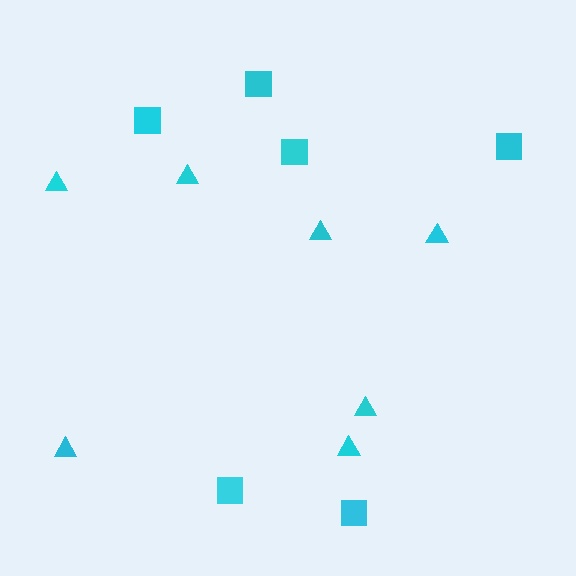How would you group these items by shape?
There are 2 groups: one group of triangles (7) and one group of squares (6).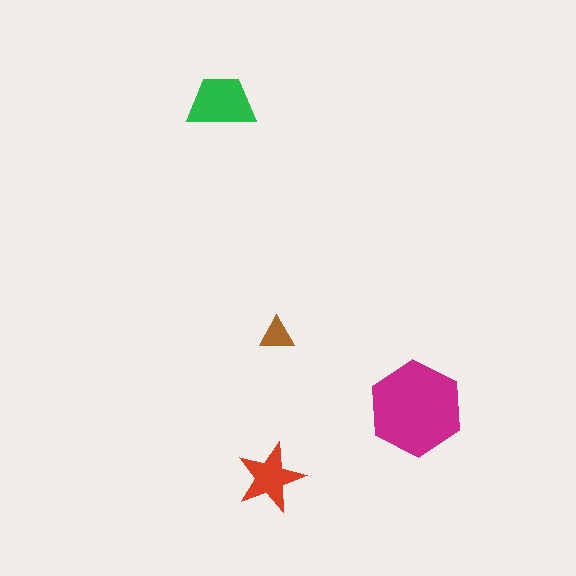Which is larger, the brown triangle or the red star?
The red star.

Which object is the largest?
The magenta hexagon.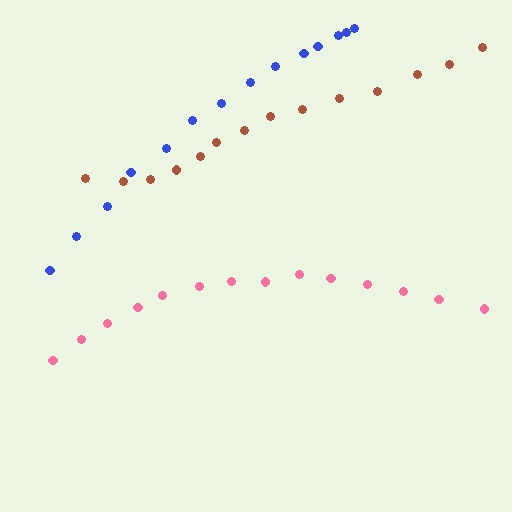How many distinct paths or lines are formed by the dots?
There are 3 distinct paths.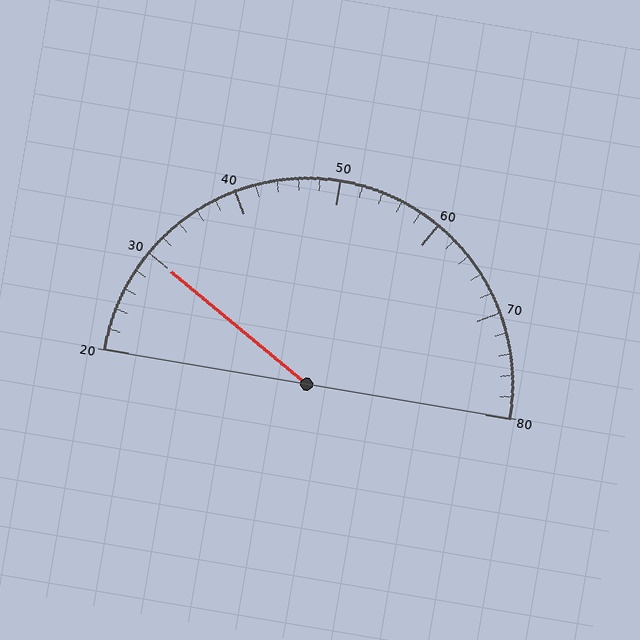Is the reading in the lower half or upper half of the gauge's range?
The reading is in the lower half of the range (20 to 80).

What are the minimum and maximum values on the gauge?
The gauge ranges from 20 to 80.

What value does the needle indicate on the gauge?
The needle indicates approximately 30.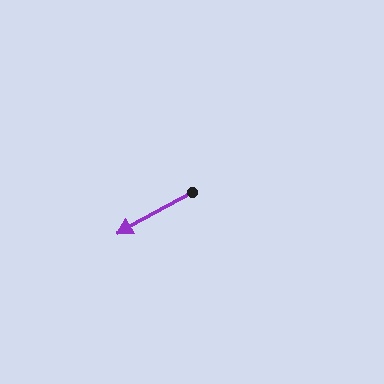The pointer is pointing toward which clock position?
Roughly 8 o'clock.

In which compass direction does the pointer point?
Southwest.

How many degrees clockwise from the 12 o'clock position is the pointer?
Approximately 242 degrees.